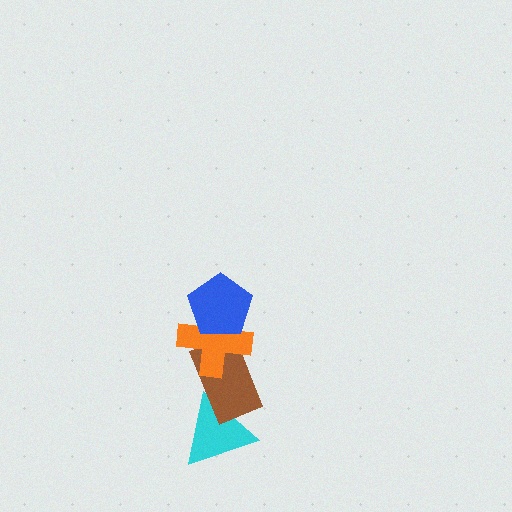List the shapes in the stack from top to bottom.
From top to bottom: the blue pentagon, the orange cross, the brown rectangle, the cyan triangle.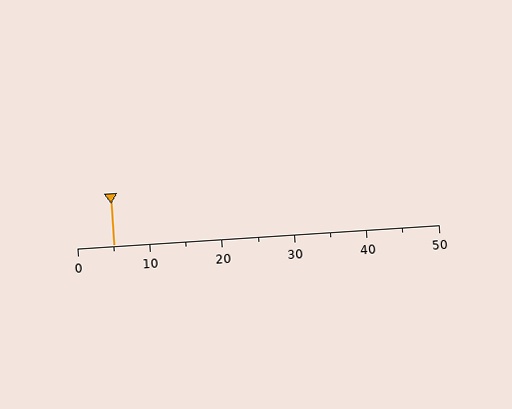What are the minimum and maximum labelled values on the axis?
The axis runs from 0 to 50.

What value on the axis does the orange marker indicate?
The marker indicates approximately 5.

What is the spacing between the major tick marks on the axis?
The major ticks are spaced 10 apart.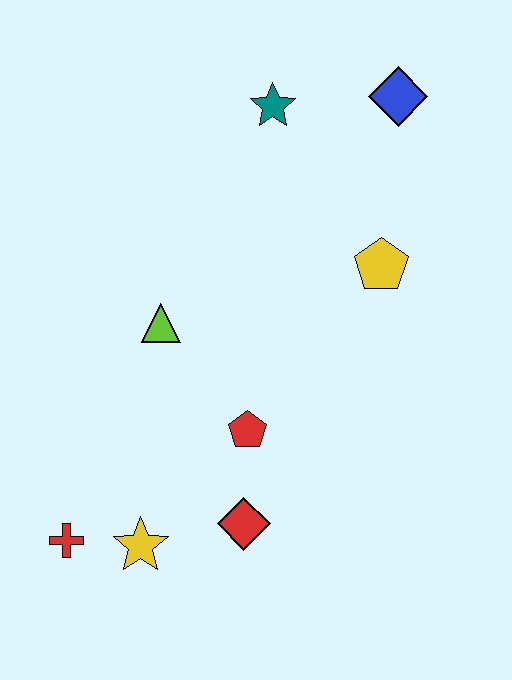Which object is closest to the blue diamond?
The teal star is closest to the blue diamond.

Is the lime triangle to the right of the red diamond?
No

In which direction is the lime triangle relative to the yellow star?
The lime triangle is above the yellow star.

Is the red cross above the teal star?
No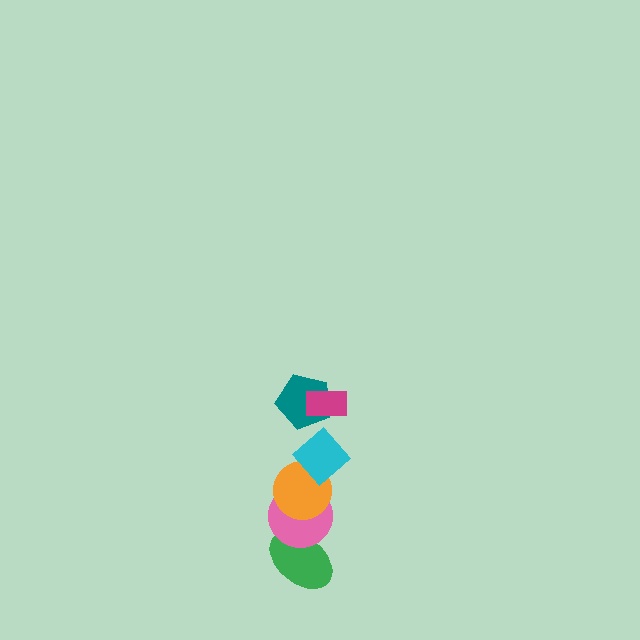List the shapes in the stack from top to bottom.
From top to bottom: the magenta rectangle, the teal pentagon, the cyan diamond, the orange circle, the pink circle, the green ellipse.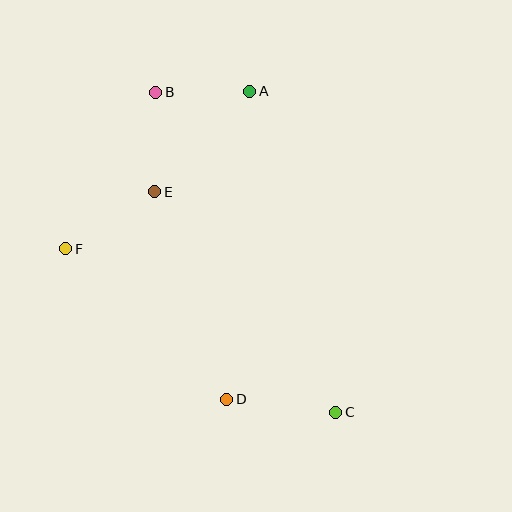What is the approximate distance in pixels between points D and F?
The distance between D and F is approximately 220 pixels.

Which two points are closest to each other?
Points A and B are closest to each other.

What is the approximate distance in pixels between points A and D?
The distance between A and D is approximately 309 pixels.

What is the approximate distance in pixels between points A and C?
The distance between A and C is approximately 332 pixels.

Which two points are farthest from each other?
Points B and C are farthest from each other.